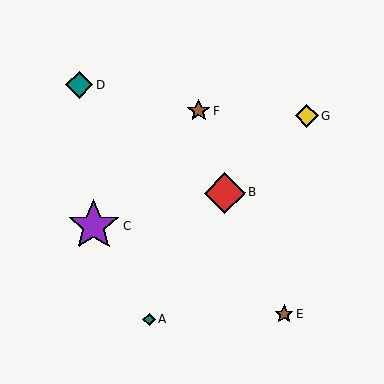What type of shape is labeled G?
Shape G is a yellow diamond.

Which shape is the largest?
The purple star (labeled C) is the largest.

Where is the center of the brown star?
The center of the brown star is at (284, 314).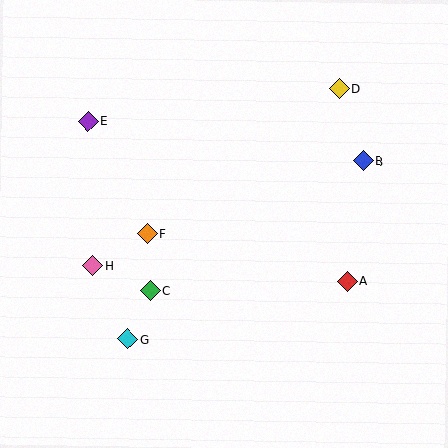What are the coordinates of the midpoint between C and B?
The midpoint between C and B is at (257, 226).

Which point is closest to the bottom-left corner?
Point G is closest to the bottom-left corner.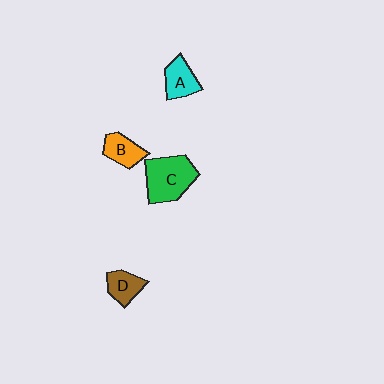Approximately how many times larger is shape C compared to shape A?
Approximately 1.8 times.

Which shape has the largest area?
Shape C (green).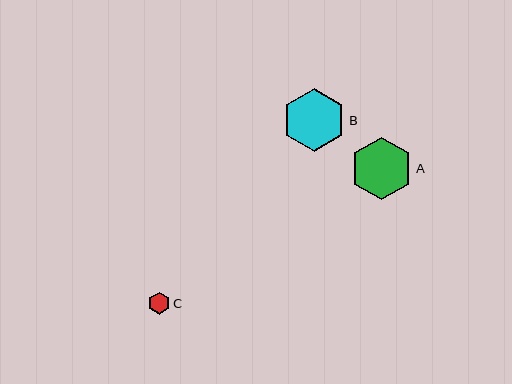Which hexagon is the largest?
Hexagon B is the largest with a size of approximately 64 pixels.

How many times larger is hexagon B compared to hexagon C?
Hexagon B is approximately 2.9 times the size of hexagon C.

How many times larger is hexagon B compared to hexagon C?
Hexagon B is approximately 2.9 times the size of hexagon C.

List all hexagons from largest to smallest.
From largest to smallest: B, A, C.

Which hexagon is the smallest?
Hexagon C is the smallest with a size of approximately 22 pixels.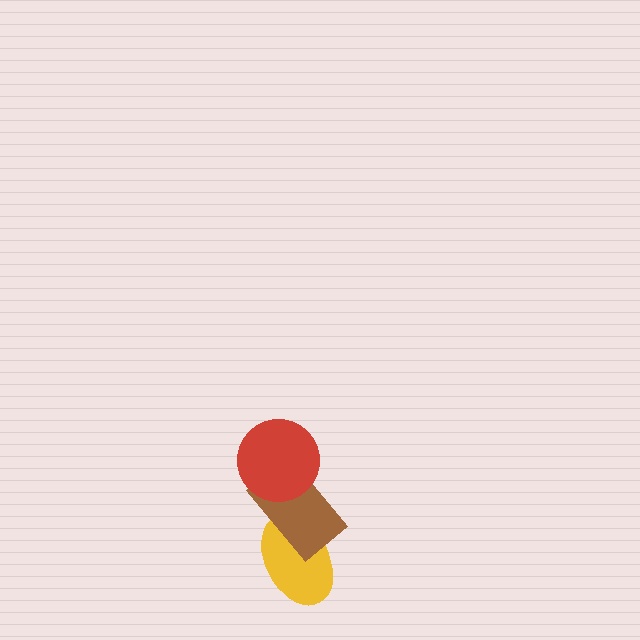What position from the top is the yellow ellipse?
The yellow ellipse is 3rd from the top.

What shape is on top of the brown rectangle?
The red circle is on top of the brown rectangle.